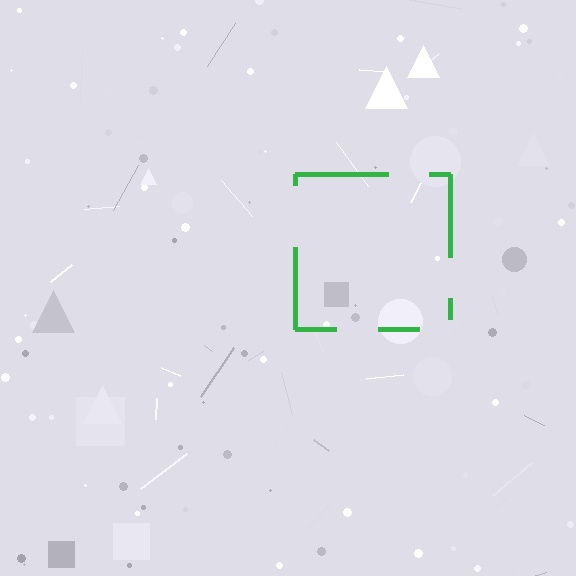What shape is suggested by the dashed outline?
The dashed outline suggests a square.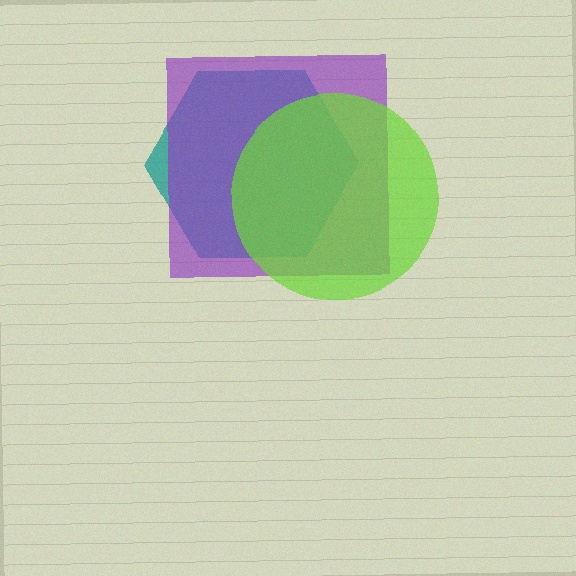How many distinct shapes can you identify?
There are 3 distinct shapes: a teal hexagon, a purple square, a lime circle.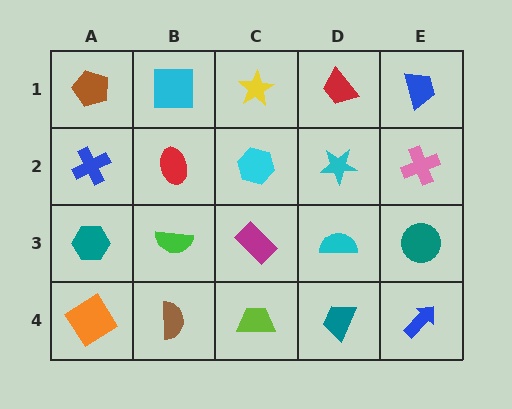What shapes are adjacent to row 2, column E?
A blue trapezoid (row 1, column E), a teal circle (row 3, column E), a cyan star (row 2, column D).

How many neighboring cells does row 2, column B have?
4.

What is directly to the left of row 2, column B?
A blue cross.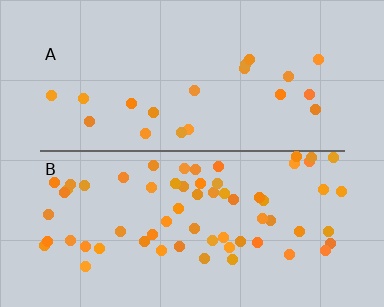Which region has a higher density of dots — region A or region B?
B (the bottom).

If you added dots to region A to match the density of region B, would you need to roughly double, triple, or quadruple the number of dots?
Approximately triple.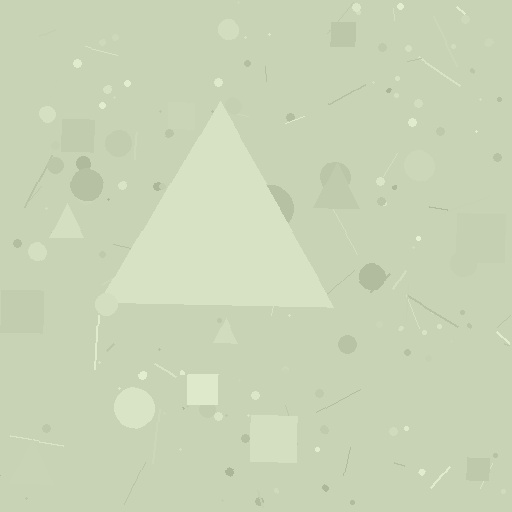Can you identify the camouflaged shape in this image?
The camouflaged shape is a triangle.